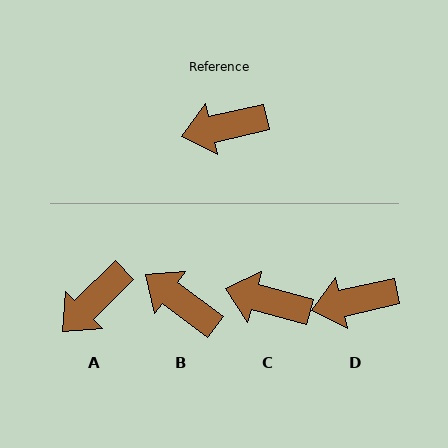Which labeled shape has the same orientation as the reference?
D.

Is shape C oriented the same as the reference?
No, it is off by about 28 degrees.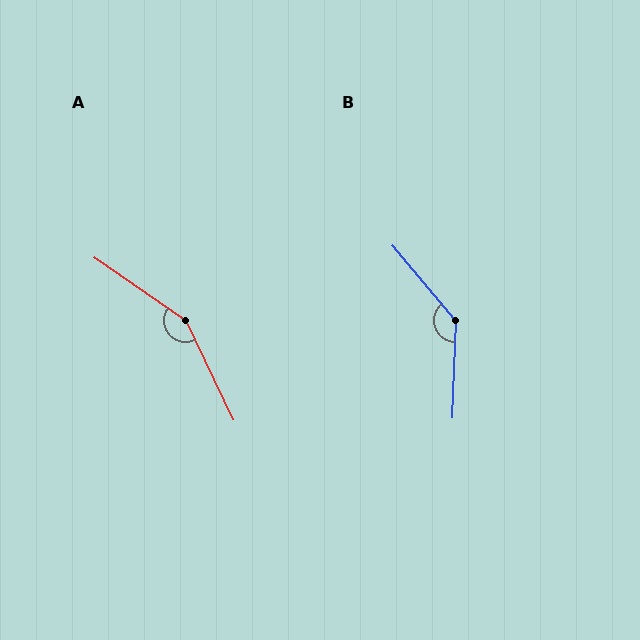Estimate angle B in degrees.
Approximately 137 degrees.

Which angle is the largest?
A, at approximately 151 degrees.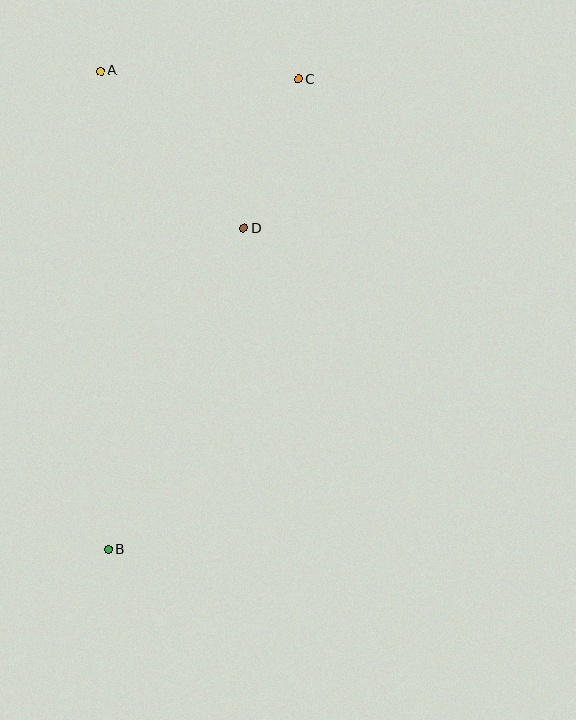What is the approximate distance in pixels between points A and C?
The distance between A and C is approximately 198 pixels.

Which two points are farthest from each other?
Points B and C are farthest from each other.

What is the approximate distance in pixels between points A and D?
The distance between A and D is approximately 213 pixels.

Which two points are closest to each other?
Points C and D are closest to each other.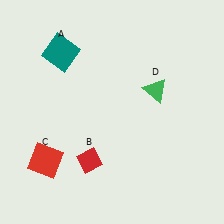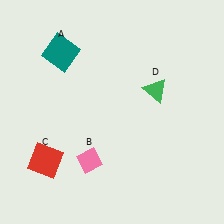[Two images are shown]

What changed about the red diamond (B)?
In Image 1, B is red. In Image 2, it changed to pink.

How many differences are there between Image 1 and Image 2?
There is 1 difference between the two images.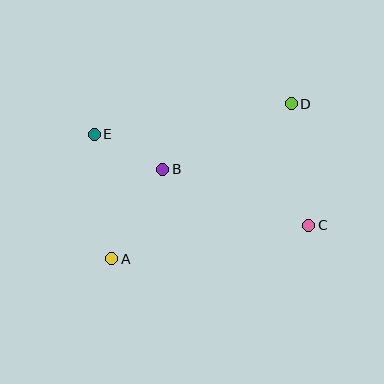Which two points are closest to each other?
Points B and E are closest to each other.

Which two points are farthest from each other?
Points A and D are farthest from each other.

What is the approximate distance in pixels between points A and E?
The distance between A and E is approximately 126 pixels.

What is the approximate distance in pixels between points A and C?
The distance between A and C is approximately 200 pixels.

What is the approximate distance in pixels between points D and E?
The distance between D and E is approximately 199 pixels.